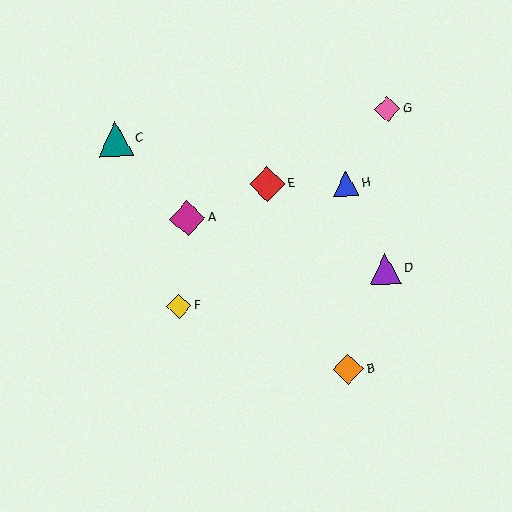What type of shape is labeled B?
Shape B is an orange diamond.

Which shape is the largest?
The magenta diamond (labeled A) is the largest.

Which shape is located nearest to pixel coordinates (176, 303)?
The yellow diamond (labeled F) at (179, 306) is nearest to that location.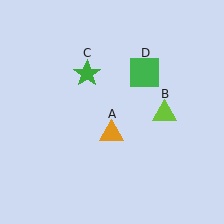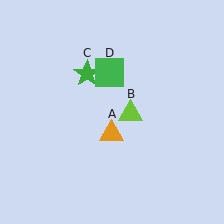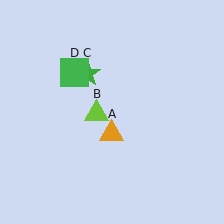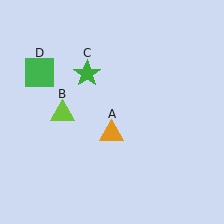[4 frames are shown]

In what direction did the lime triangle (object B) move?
The lime triangle (object B) moved left.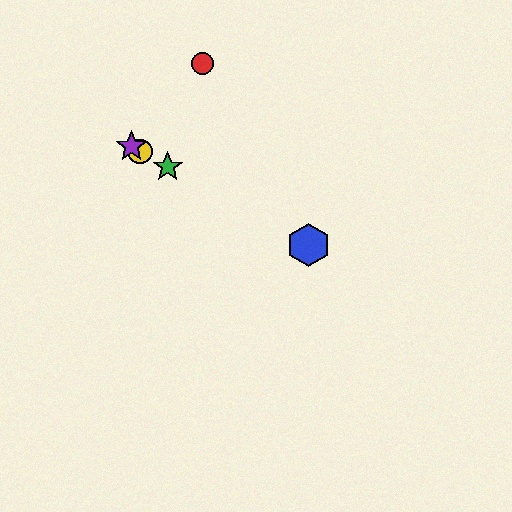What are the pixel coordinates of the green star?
The green star is at (168, 167).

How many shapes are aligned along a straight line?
4 shapes (the blue hexagon, the green star, the yellow circle, the purple star) are aligned along a straight line.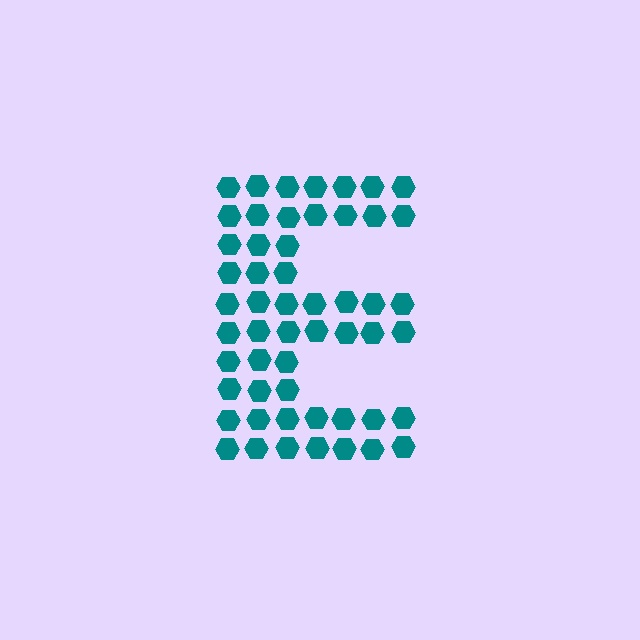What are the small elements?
The small elements are hexagons.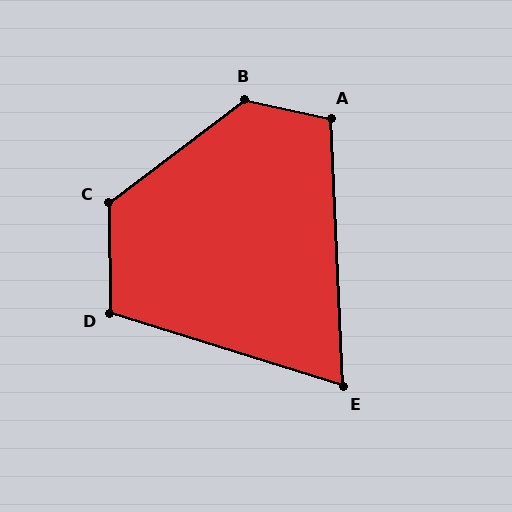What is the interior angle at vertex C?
Approximately 126 degrees (obtuse).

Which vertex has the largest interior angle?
B, at approximately 131 degrees.